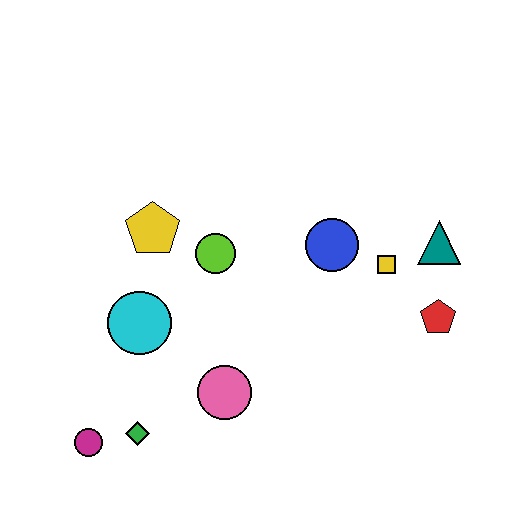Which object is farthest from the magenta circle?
The teal triangle is farthest from the magenta circle.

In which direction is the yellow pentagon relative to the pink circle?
The yellow pentagon is above the pink circle.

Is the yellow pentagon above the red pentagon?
Yes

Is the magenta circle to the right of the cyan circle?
No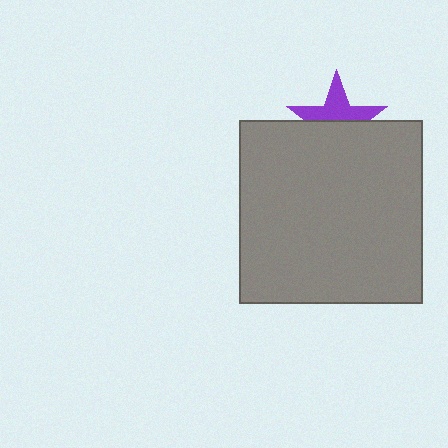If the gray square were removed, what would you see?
You would see the complete purple star.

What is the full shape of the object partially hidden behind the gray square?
The partially hidden object is a purple star.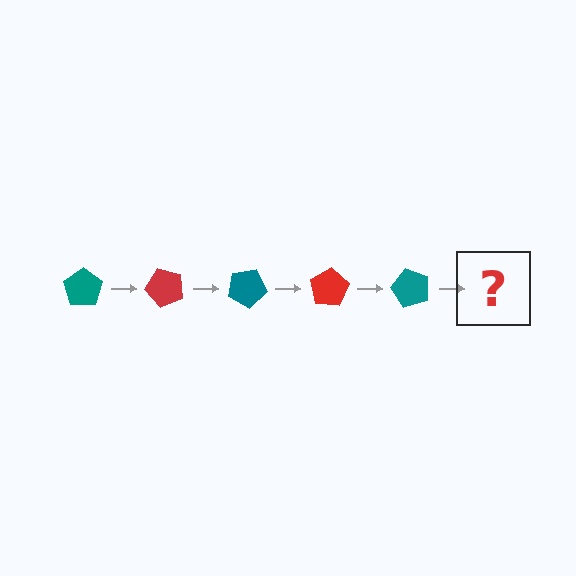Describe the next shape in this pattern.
It should be a red pentagon, rotated 250 degrees from the start.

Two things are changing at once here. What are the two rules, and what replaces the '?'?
The two rules are that it rotates 50 degrees each step and the color cycles through teal and red. The '?' should be a red pentagon, rotated 250 degrees from the start.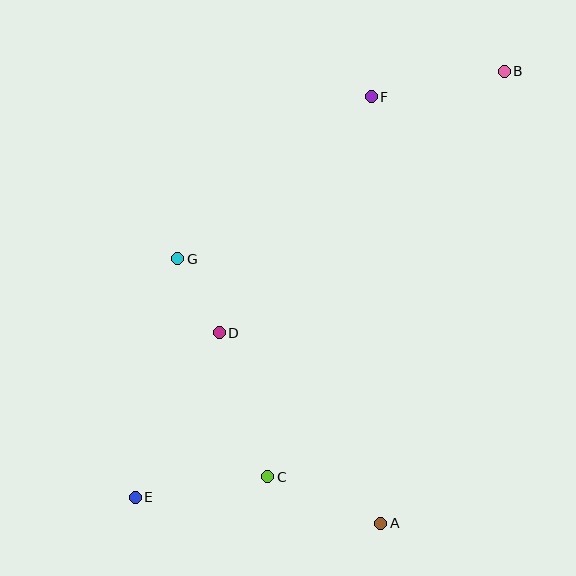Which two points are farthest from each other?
Points B and E are farthest from each other.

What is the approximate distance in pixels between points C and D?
The distance between C and D is approximately 152 pixels.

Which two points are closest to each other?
Points D and G are closest to each other.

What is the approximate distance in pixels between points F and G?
The distance between F and G is approximately 253 pixels.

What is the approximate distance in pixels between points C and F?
The distance between C and F is approximately 394 pixels.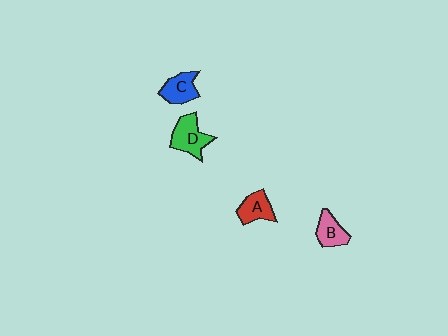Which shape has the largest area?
Shape D (green).